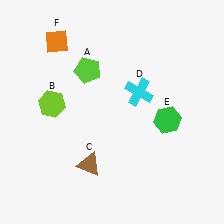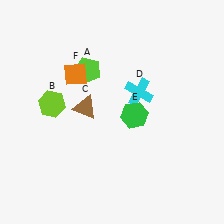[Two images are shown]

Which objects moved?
The objects that moved are: the brown triangle (C), the green hexagon (E), the orange diamond (F).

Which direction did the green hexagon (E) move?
The green hexagon (E) moved left.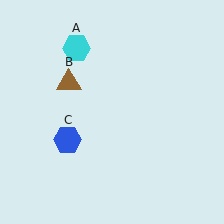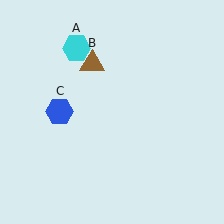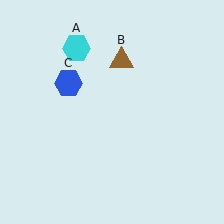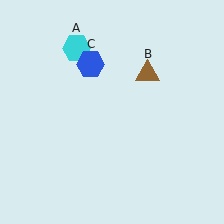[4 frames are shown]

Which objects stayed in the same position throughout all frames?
Cyan hexagon (object A) remained stationary.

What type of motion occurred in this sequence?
The brown triangle (object B), blue hexagon (object C) rotated clockwise around the center of the scene.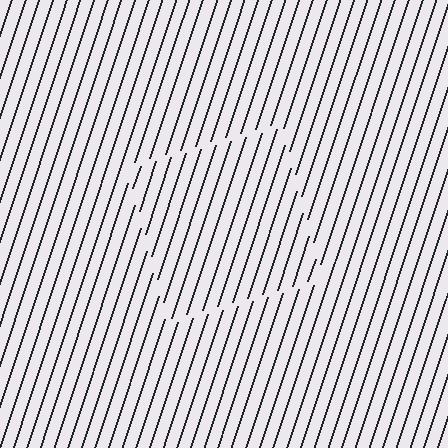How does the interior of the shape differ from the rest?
The interior of the shape contains the same grating, shifted by half a period — the contour is defined by the phase discontinuity where line-ends from the inner and outer gratings abut.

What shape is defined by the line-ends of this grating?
An illusory square. The interior of the shape contains the same grating, shifted by half a period — the contour is defined by the phase discontinuity where line-ends from the inner and outer gratings abut.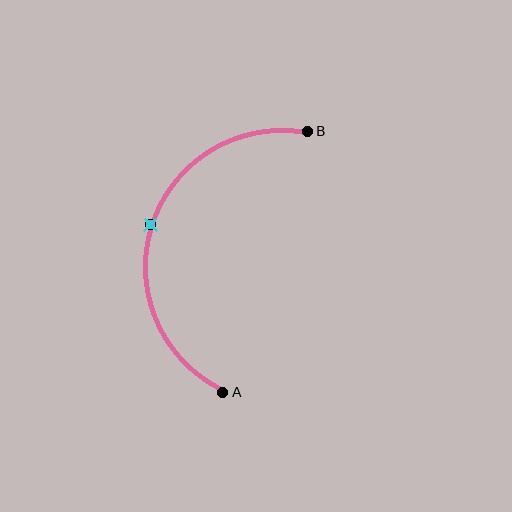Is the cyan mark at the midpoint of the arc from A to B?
Yes. The cyan mark lies on the arc at equal arc-length from both A and B — it is the arc midpoint.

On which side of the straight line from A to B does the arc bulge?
The arc bulges to the left of the straight line connecting A and B.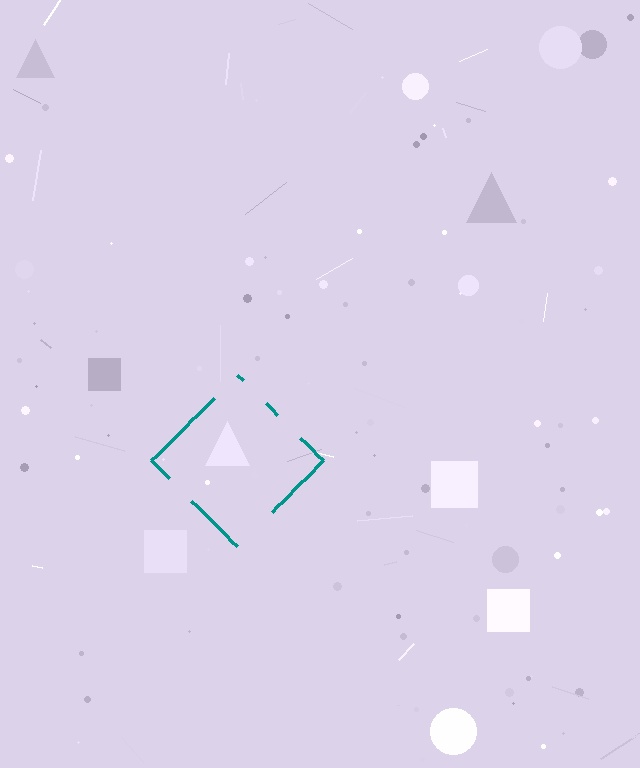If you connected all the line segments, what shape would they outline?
They would outline a diamond.